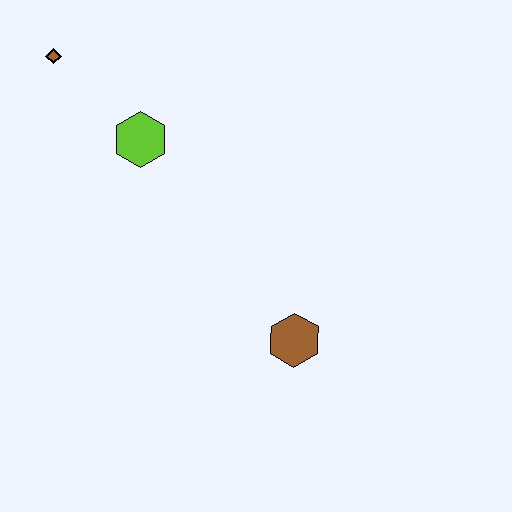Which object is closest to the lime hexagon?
The brown diamond is closest to the lime hexagon.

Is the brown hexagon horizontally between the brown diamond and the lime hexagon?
No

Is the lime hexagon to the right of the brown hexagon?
No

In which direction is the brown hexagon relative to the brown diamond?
The brown hexagon is below the brown diamond.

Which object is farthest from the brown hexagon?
The brown diamond is farthest from the brown hexagon.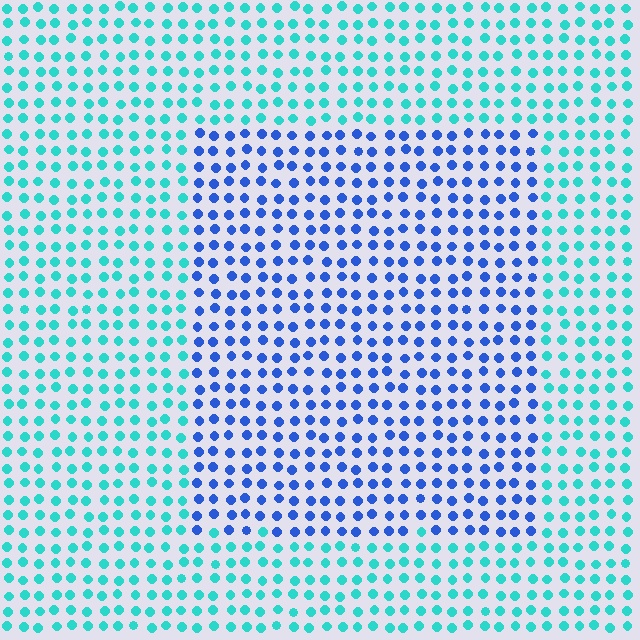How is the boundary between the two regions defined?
The boundary is defined purely by a slight shift in hue (about 49 degrees). Spacing, size, and orientation are identical on both sides.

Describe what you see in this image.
The image is filled with small cyan elements in a uniform arrangement. A rectangle-shaped region is visible where the elements are tinted to a slightly different hue, forming a subtle color boundary.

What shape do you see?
I see a rectangle.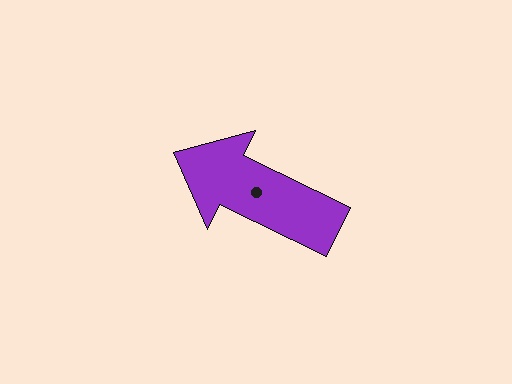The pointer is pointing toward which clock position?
Roughly 10 o'clock.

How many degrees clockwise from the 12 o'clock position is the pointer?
Approximately 296 degrees.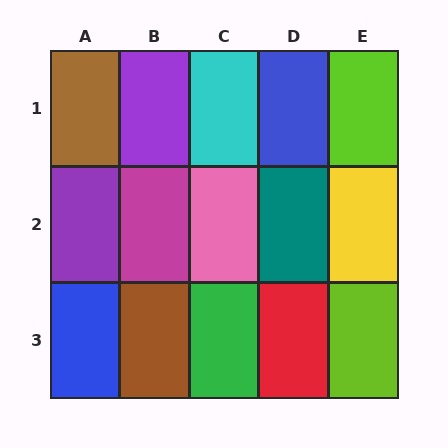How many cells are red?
1 cell is red.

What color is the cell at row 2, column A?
Purple.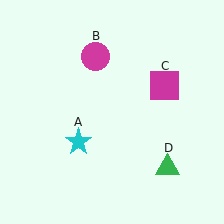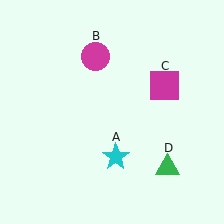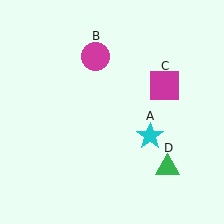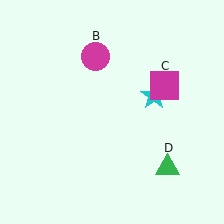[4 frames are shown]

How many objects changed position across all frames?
1 object changed position: cyan star (object A).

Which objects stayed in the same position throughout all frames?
Magenta circle (object B) and magenta square (object C) and green triangle (object D) remained stationary.